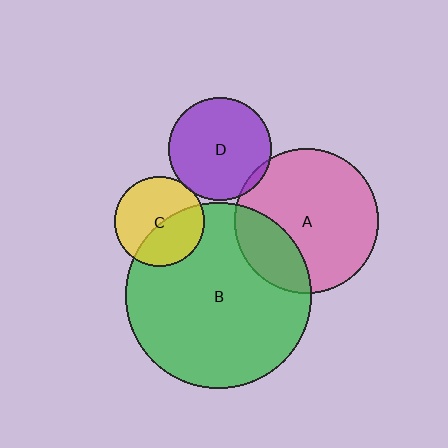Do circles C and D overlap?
Yes.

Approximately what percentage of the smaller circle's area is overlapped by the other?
Approximately 5%.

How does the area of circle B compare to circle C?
Approximately 4.3 times.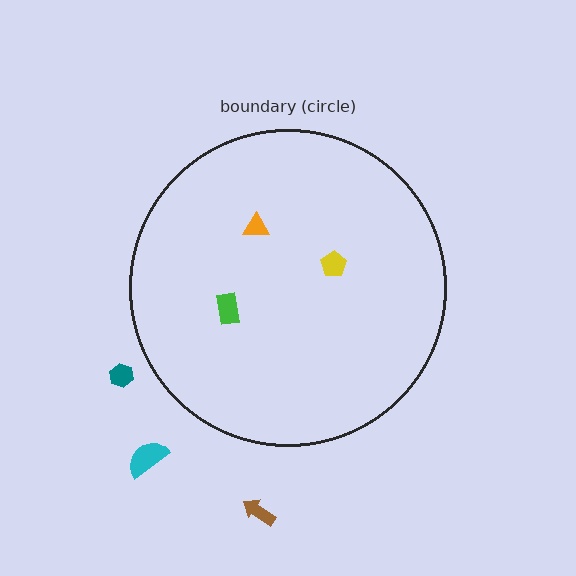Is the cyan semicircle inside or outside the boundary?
Outside.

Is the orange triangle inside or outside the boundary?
Inside.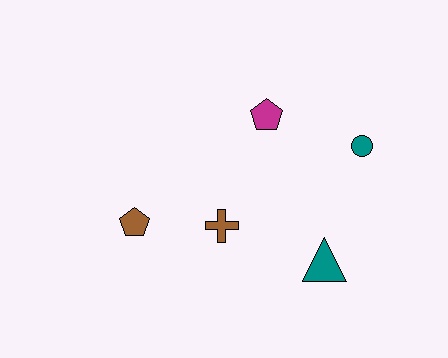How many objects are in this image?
There are 5 objects.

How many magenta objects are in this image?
There is 1 magenta object.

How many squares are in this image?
There are no squares.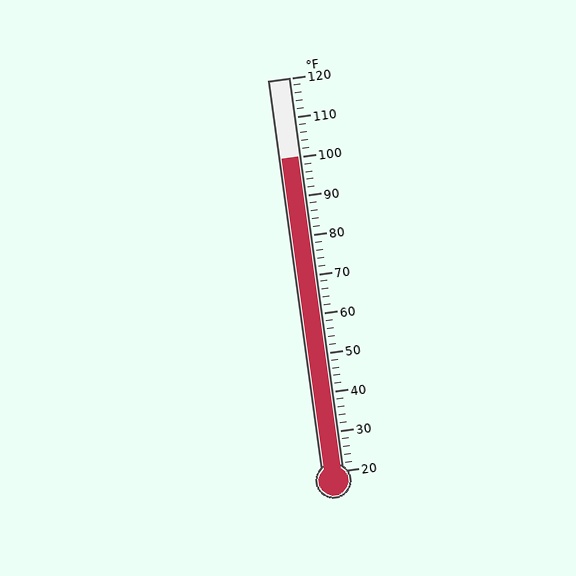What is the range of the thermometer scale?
The thermometer scale ranges from 20°F to 120°F.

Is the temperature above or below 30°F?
The temperature is above 30°F.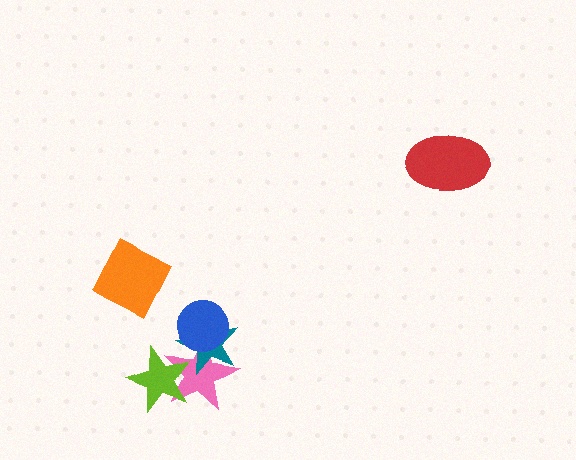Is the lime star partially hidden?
No, no other shape covers it.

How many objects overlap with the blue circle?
2 objects overlap with the blue circle.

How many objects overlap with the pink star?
3 objects overlap with the pink star.